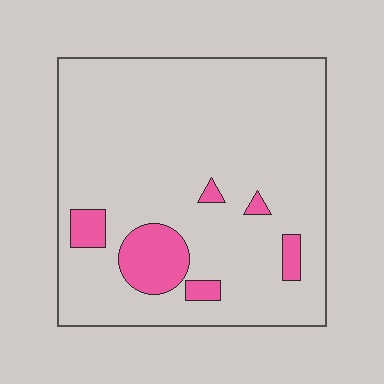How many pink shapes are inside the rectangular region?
6.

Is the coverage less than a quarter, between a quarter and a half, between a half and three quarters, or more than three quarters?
Less than a quarter.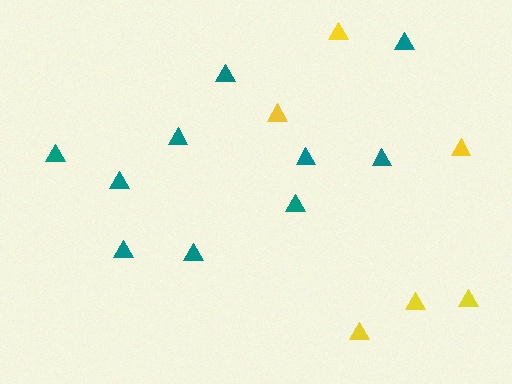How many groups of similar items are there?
There are 2 groups: one group of yellow triangles (6) and one group of teal triangles (10).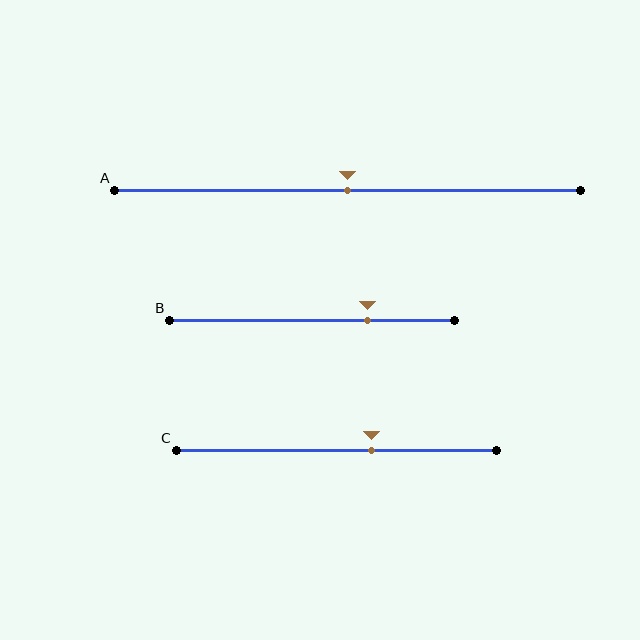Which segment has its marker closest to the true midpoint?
Segment A has its marker closest to the true midpoint.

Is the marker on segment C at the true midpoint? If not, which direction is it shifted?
No, the marker on segment C is shifted to the right by about 11% of the segment length.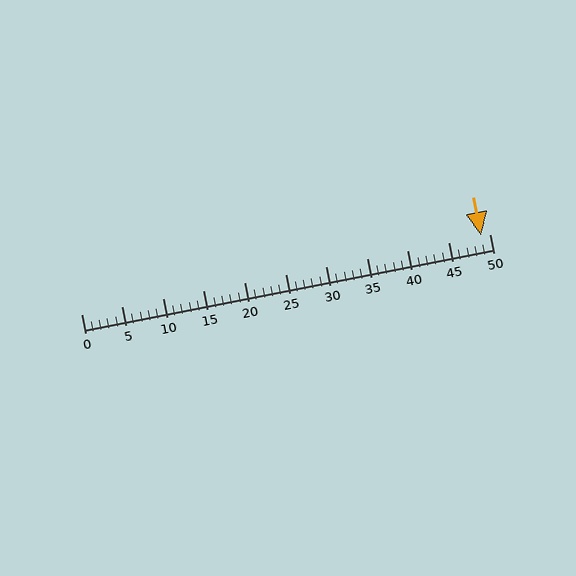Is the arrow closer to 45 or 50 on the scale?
The arrow is closer to 50.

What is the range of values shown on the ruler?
The ruler shows values from 0 to 50.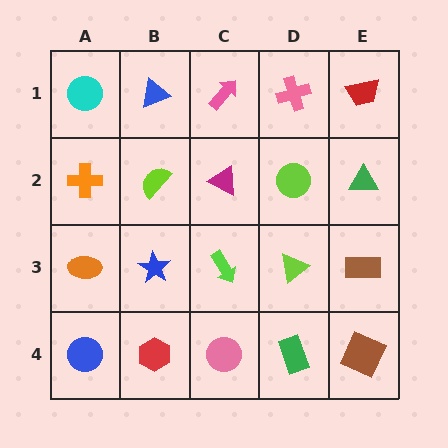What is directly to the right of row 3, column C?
A lime triangle.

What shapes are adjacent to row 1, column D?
A lime circle (row 2, column D), a pink arrow (row 1, column C), a red trapezoid (row 1, column E).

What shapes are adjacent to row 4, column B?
A blue star (row 3, column B), a blue circle (row 4, column A), a pink circle (row 4, column C).